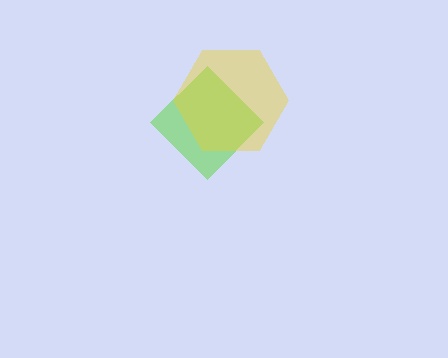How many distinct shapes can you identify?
There are 2 distinct shapes: a lime diamond, a yellow hexagon.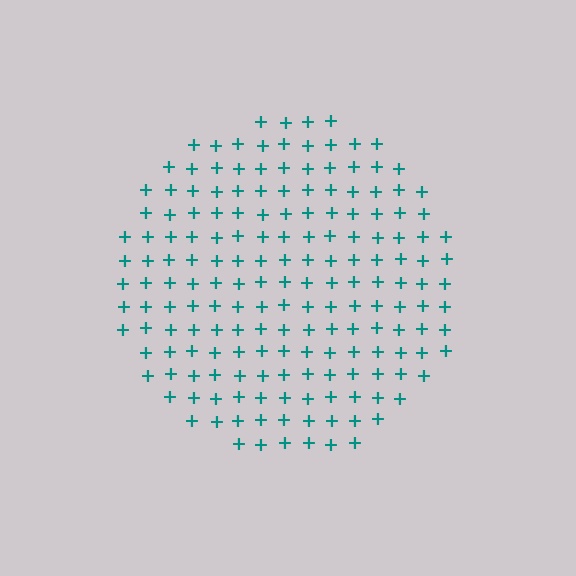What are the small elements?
The small elements are plus signs.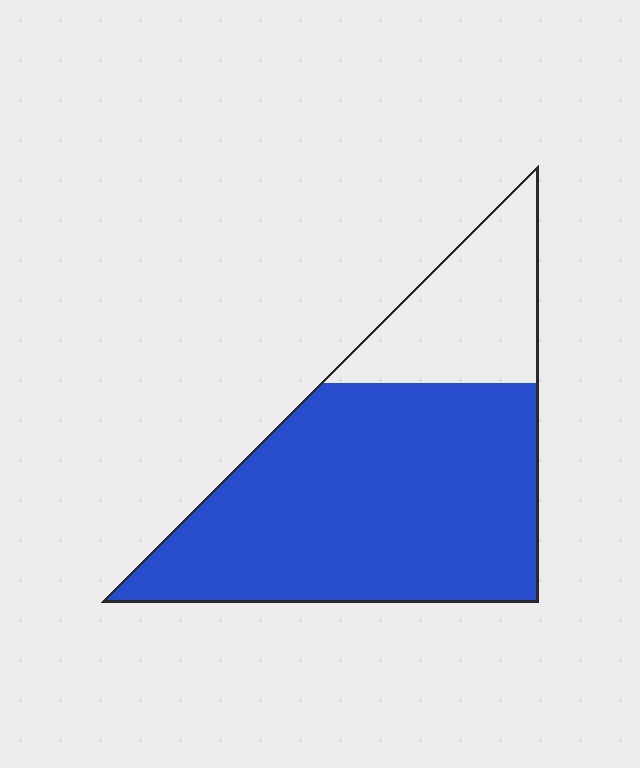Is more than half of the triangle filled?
Yes.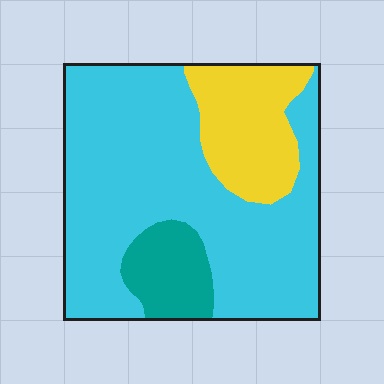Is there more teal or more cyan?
Cyan.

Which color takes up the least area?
Teal, at roughly 10%.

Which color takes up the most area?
Cyan, at roughly 70%.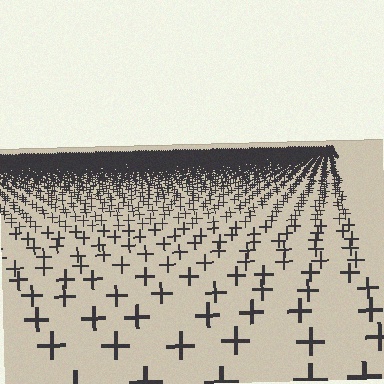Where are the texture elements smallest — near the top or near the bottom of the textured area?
Near the top.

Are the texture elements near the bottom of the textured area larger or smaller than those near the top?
Larger. Near the bottom, elements are closer to the viewer and appear at a bigger on-screen size.